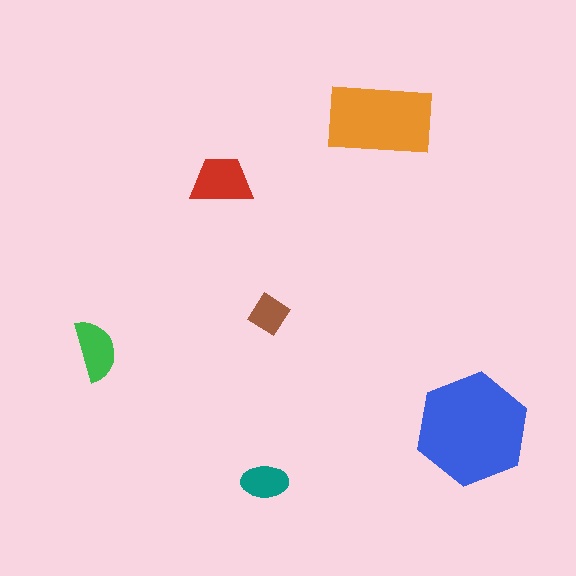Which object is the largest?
The blue hexagon.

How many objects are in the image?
There are 6 objects in the image.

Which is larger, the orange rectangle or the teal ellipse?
The orange rectangle.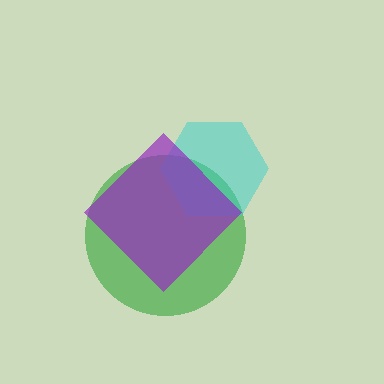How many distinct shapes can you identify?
There are 3 distinct shapes: a green circle, a cyan hexagon, a purple diamond.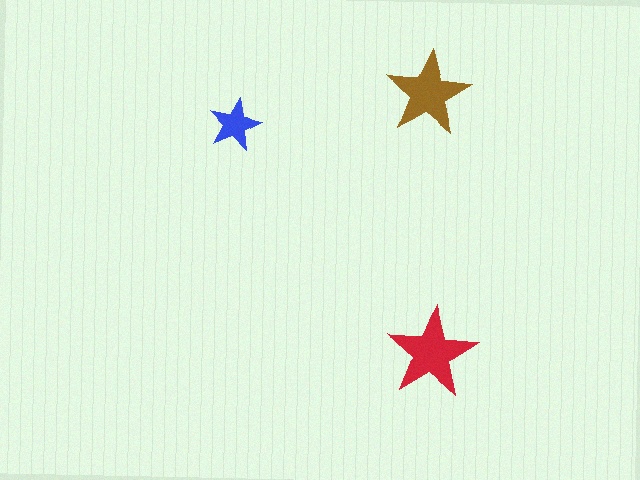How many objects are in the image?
There are 3 objects in the image.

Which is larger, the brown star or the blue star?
The brown one.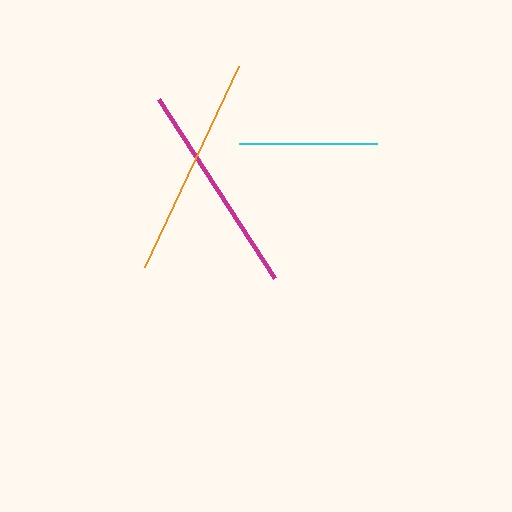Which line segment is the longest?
The orange line is the longest at approximately 222 pixels.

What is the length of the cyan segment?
The cyan segment is approximately 138 pixels long.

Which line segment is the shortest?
The cyan line is the shortest at approximately 138 pixels.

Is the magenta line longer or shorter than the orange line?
The orange line is longer than the magenta line.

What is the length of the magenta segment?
The magenta segment is approximately 213 pixels long.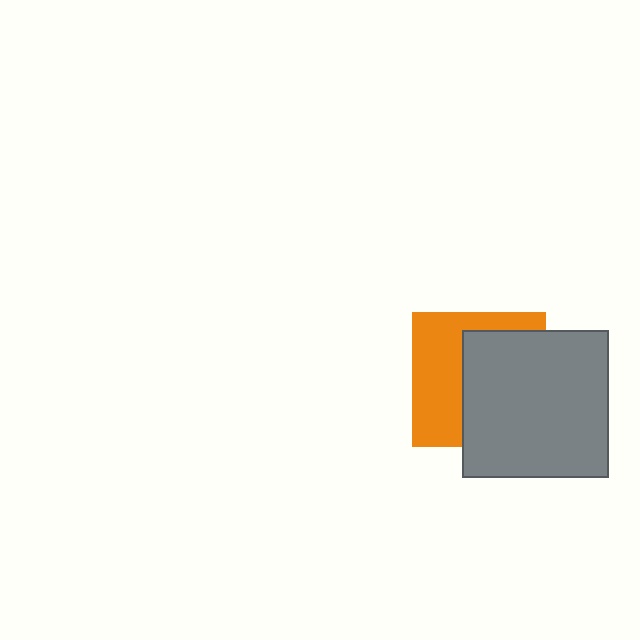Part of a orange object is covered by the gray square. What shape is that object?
It is a square.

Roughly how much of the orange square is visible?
About half of it is visible (roughly 46%).